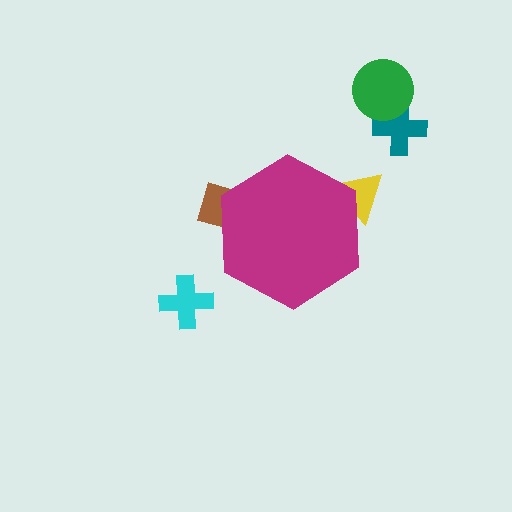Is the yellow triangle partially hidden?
Yes, the yellow triangle is partially hidden behind the magenta hexagon.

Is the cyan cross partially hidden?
No, the cyan cross is fully visible.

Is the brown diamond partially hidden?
Yes, the brown diamond is partially hidden behind the magenta hexagon.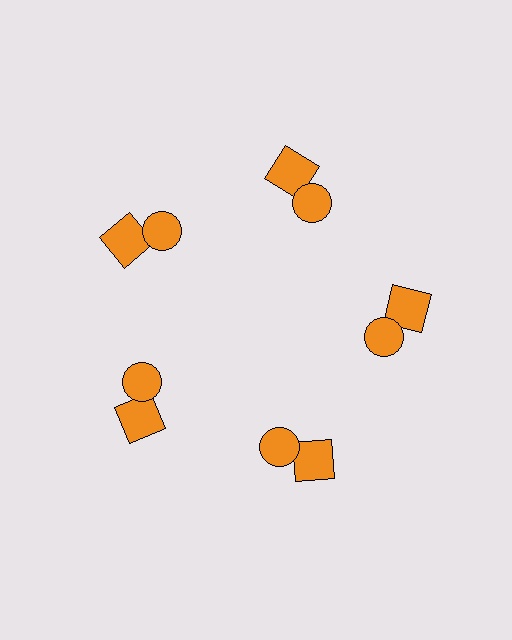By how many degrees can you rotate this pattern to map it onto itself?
The pattern maps onto itself every 72 degrees of rotation.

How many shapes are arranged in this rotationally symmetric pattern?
There are 10 shapes, arranged in 5 groups of 2.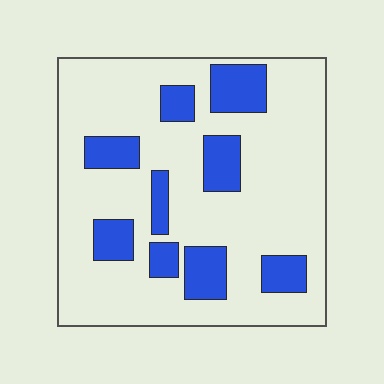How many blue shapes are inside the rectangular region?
9.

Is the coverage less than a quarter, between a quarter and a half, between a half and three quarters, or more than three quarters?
Less than a quarter.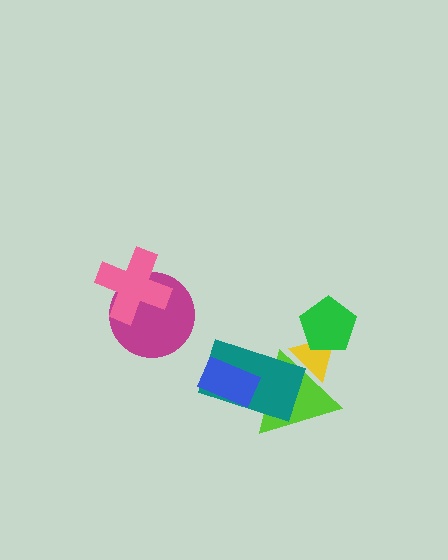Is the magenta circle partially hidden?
Yes, it is partially covered by another shape.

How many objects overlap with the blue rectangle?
2 objects overlap with the blue rectangle.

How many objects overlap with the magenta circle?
1 object overlaps with the magenta circle.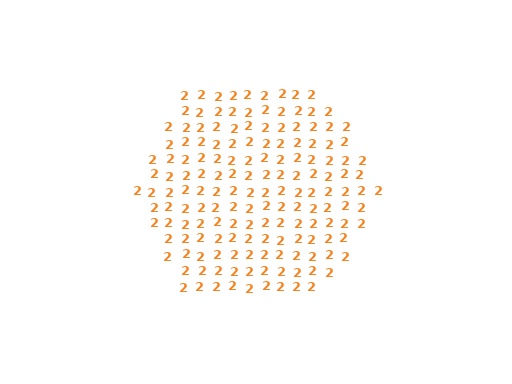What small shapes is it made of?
It is made of small digit 2's.